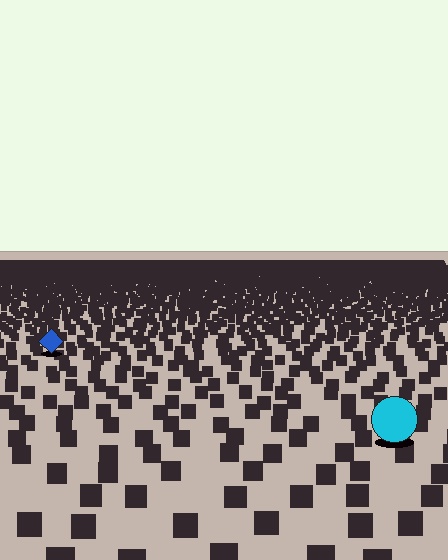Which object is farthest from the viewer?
The blue diamond is farthest from the viewer. It appears smaller and the ground texture around it is denser.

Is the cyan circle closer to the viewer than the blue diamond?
Yes. The cyan circle is closer — you can tell from the texture gradient: the ground texture is coarser near it.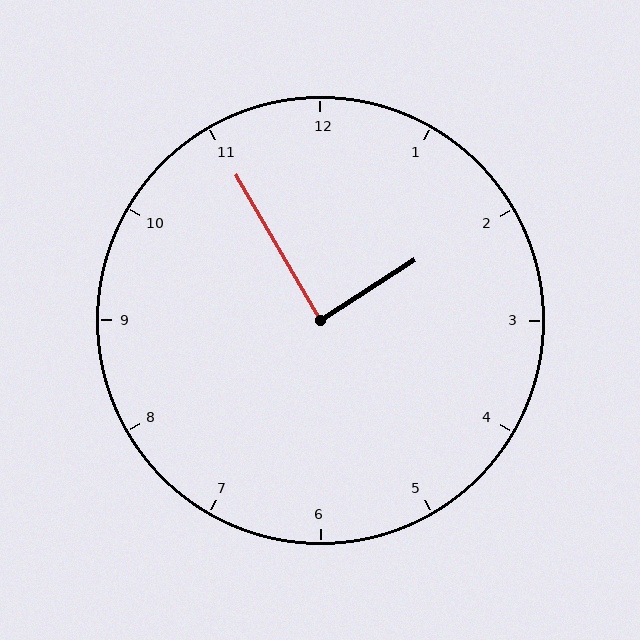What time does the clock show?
1:55.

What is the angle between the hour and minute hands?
Approximately 88 degrees.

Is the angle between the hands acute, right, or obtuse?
It is right.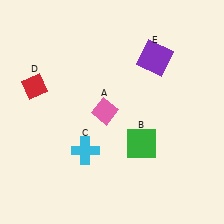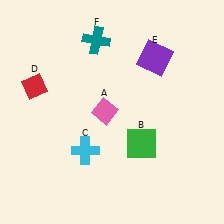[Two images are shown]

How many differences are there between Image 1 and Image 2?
There is 1 difference between the two images.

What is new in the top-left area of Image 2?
A teal cross (F) was added in the top-left area of Image 2.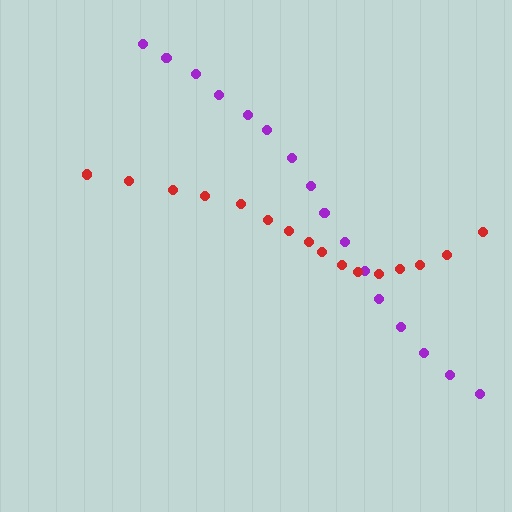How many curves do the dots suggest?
There are 2 distinct paths.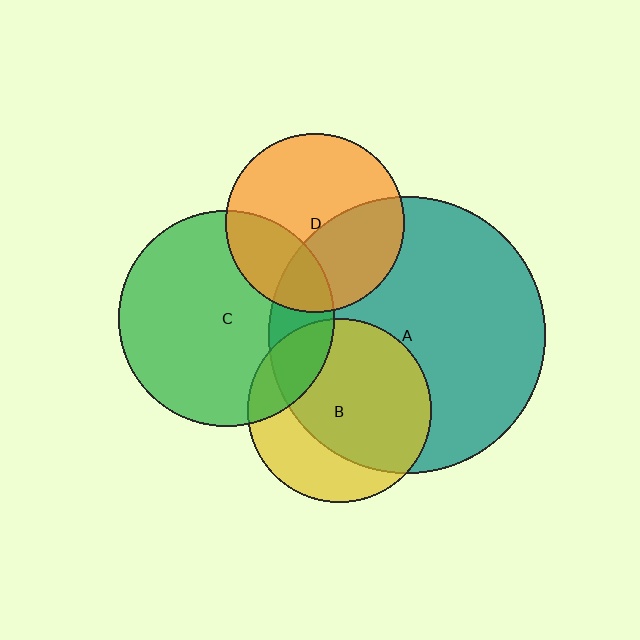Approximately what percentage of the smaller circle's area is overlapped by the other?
Approximately 70%.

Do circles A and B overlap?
Yes.